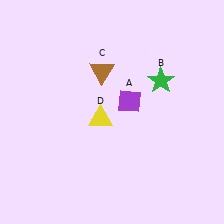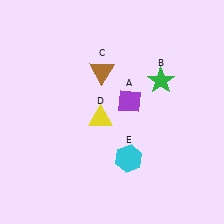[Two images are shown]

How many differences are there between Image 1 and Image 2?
There is 1 difference between the two images.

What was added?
A cyan hexagon (E) was added in Image 2.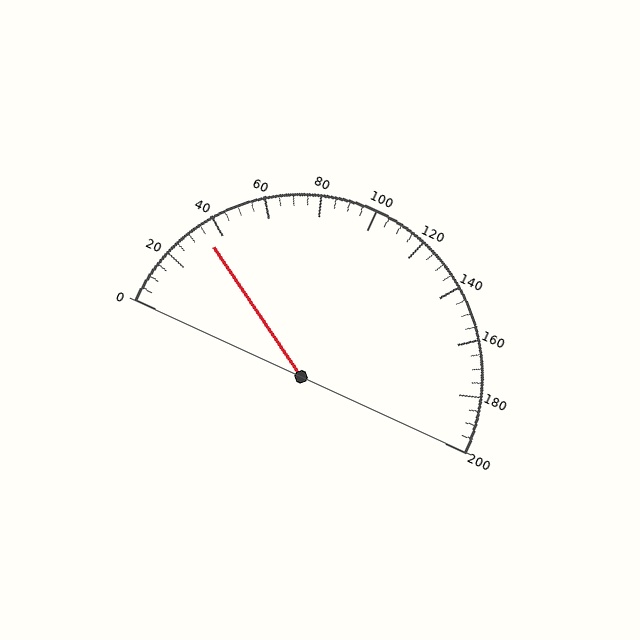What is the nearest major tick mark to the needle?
The nearest major tick mark is 40.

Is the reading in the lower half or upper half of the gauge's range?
The reading is in the lower half of the range (0 to 200).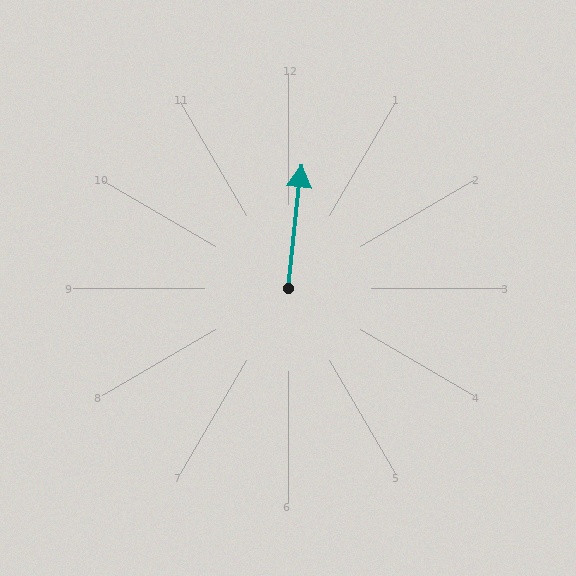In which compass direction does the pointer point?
North.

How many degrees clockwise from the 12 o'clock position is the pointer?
Approximately 6 degrees.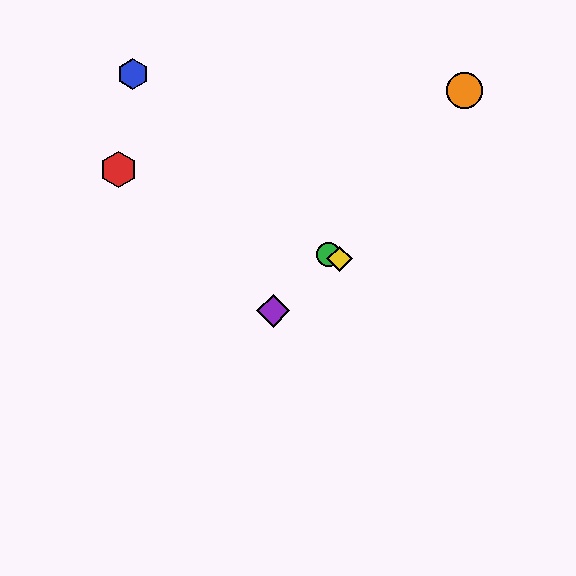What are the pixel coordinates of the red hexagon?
The red hexagon is at (118, 170).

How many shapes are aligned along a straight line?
3 shapes (the red hexagon, the green circle, the yellow diamond) are aligned along a straight line.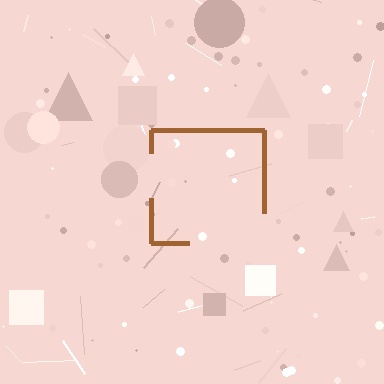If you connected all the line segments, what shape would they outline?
They would outline a square.